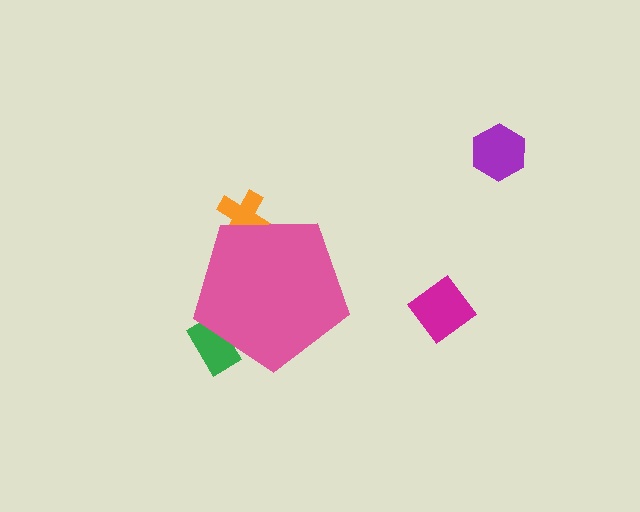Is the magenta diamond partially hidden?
No, the magenta diamond is fully visible.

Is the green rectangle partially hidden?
Yes, the green rectangle is partially hidden behind the pink pentagon.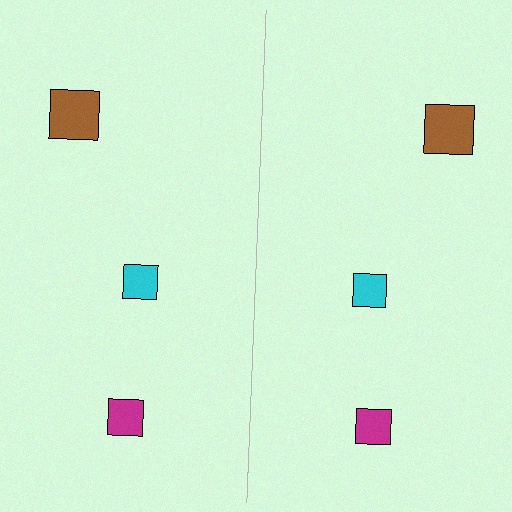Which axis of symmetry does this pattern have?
The pattern has a vertical axis of symmetry running through the center of the image.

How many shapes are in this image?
There are 6 shapes in this image.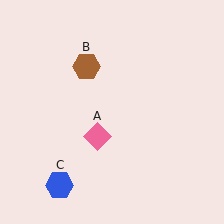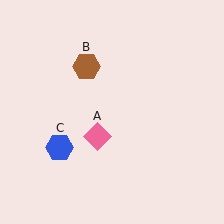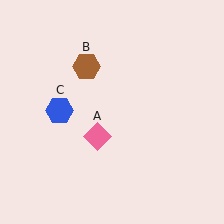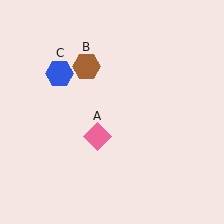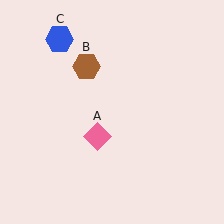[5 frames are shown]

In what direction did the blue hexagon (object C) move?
The blue hexagon (object C) moved up.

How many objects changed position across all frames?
1 object changed position: blue hexagon (object C).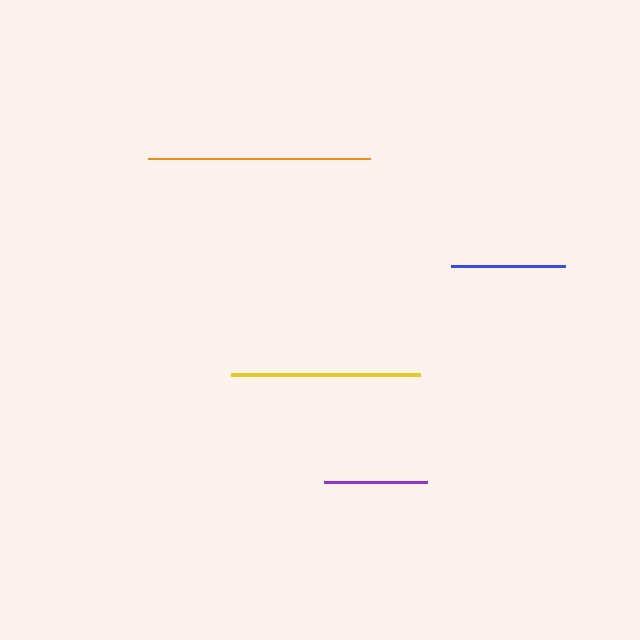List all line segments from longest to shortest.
From longest to shortest: orange, yellow, blue, purple.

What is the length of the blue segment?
The blue segment is approximately 115 pixels long.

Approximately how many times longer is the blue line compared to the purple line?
The blue line is approximately 1.1 times the length of the purple line.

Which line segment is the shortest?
The purple line is the shortest at approximately 103 pixels.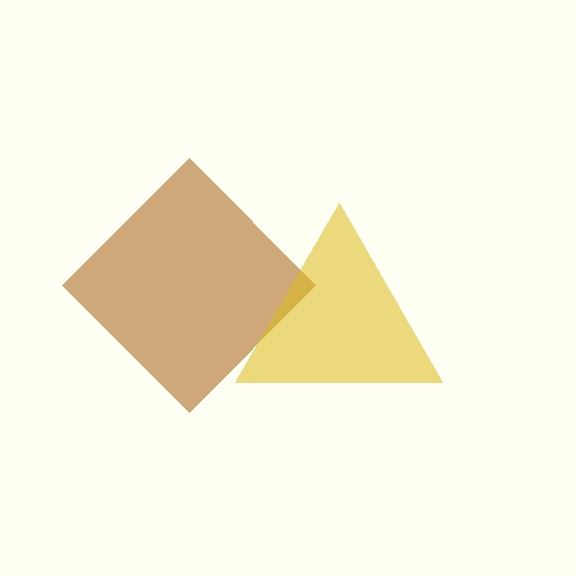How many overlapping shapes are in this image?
There are 2 overlapping shapes in the image.